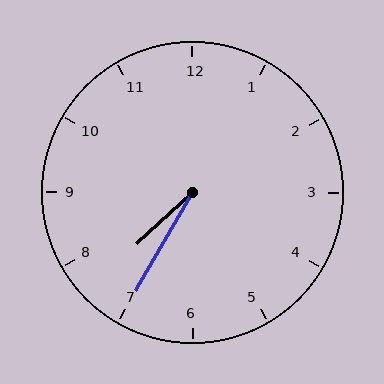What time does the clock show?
7:35.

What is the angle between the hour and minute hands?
Approximately 18 degrees.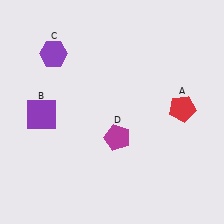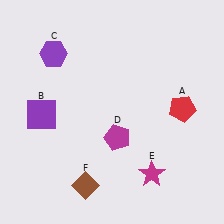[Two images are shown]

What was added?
A magenta star (E), a brown diamond (F) were added in Image 2.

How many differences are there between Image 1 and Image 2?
There are 2 differences between the two images.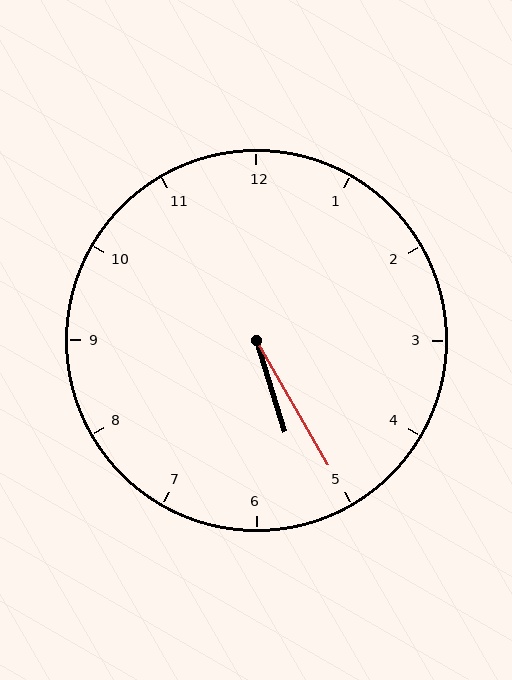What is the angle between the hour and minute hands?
Approximately 12 degrees.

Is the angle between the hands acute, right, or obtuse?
It is acute.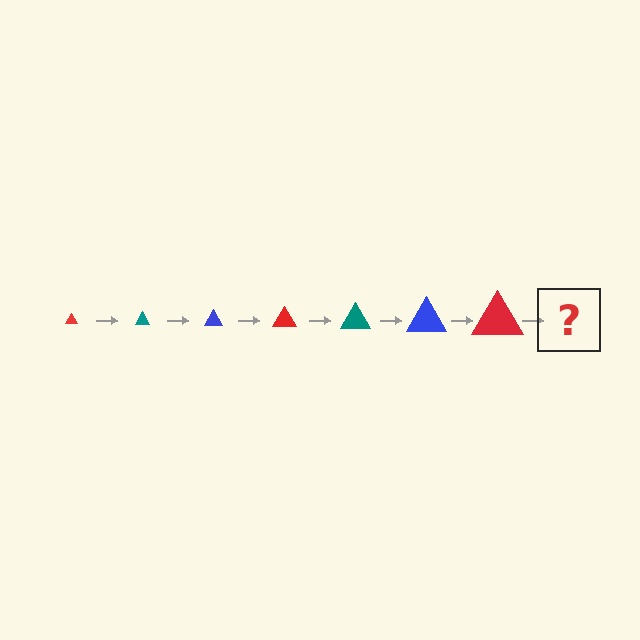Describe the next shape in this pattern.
It should be a teal triangle, larger than the previous one.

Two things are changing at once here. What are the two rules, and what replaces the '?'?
The two rules are that the triangle grows larger each step and the color cycles through red, teal, and blue. The '?' should be a teal triangle, larger than the previous one.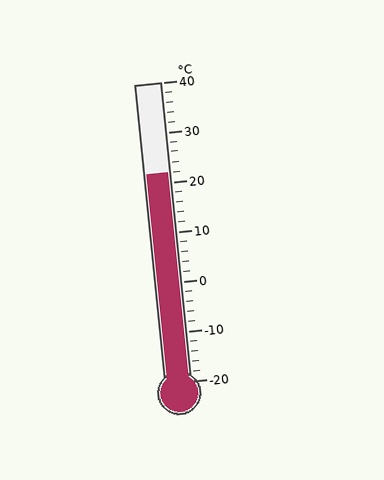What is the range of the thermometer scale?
The thermometer scale ranges from -20°C to 40°C.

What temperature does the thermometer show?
The thermometer shows approximately 22°C.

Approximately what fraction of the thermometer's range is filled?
The thermometer is filled to approximately 70% of its range.